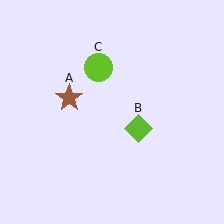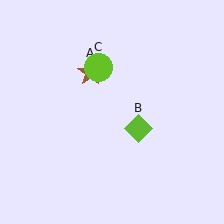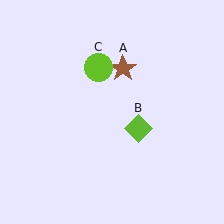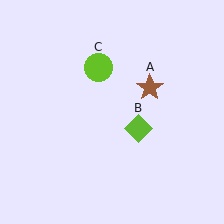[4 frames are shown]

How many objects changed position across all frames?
1 object changed position: brown star (object A).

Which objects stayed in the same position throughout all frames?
Lime diamond (object B) and lime circle (object C) remained stationary.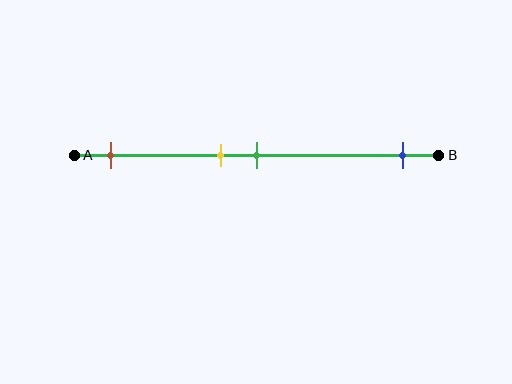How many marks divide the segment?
There are 4 marks dividing the segment.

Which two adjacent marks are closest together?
The yellow and green marks are the closest adjacent pair.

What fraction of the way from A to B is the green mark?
The green mark is approximately 50% (0.5) of the way from A to B.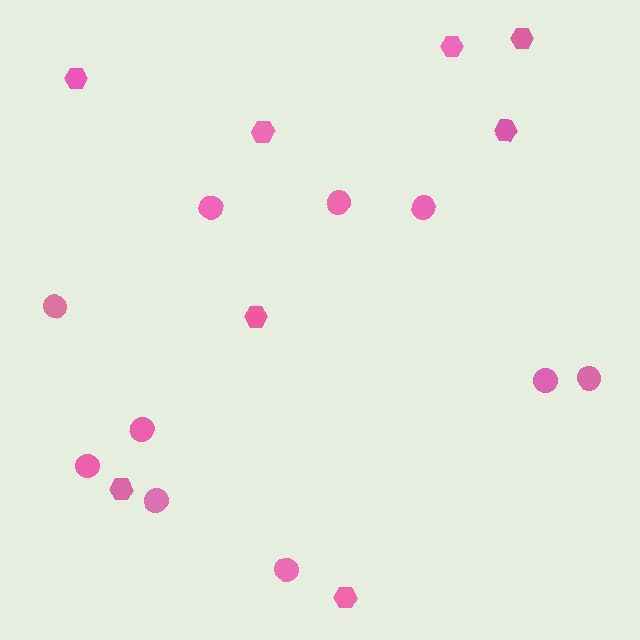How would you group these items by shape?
There are 2 groups: one group of circles (10) and one group of hexagons (8).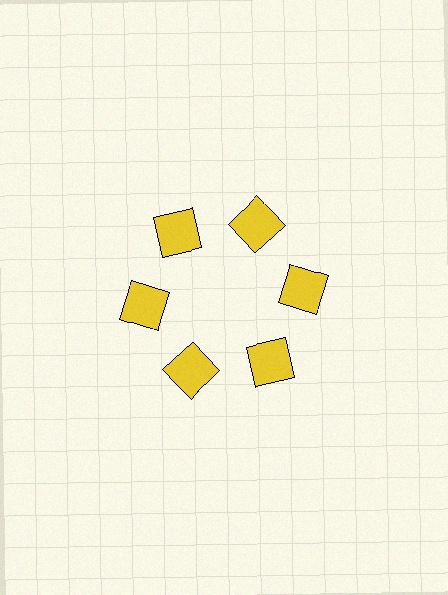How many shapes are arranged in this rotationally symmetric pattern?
There are 6 shapes, arranged in 6 groups of 1.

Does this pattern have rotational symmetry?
Yes, this pattern has 6-fold rotational symmetry. It looks the same after rotating 60 degrees around the center.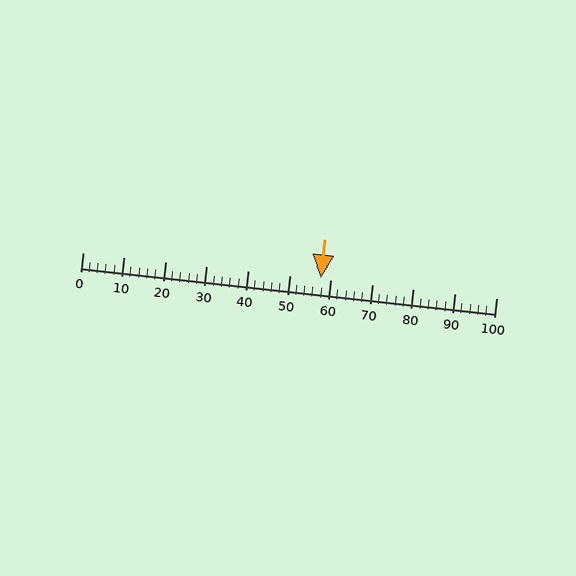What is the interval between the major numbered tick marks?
The major tick marks are spaced 10 units apart.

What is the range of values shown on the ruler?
The ruler shows values from 0 to 100.